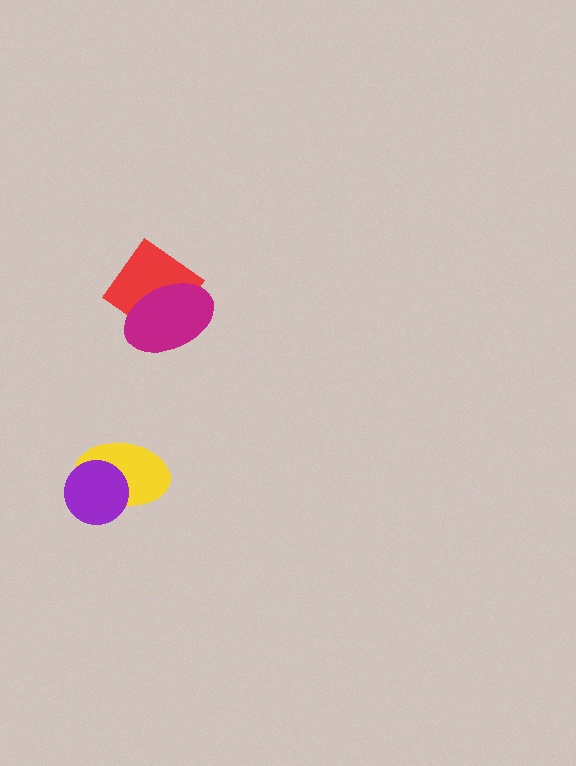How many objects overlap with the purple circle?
1 object overlaps with the purple circle.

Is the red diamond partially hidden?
Yes, it is partially covered by another shape.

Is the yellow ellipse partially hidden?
Yes, it is partially covered by another shape.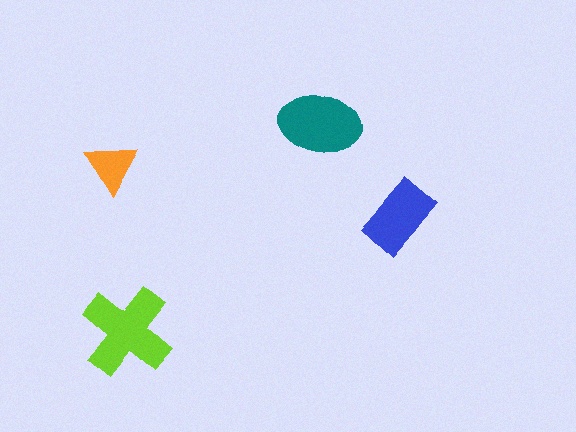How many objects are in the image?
There are 4 objects in the image.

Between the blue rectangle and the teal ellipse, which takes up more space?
The teal ellipse.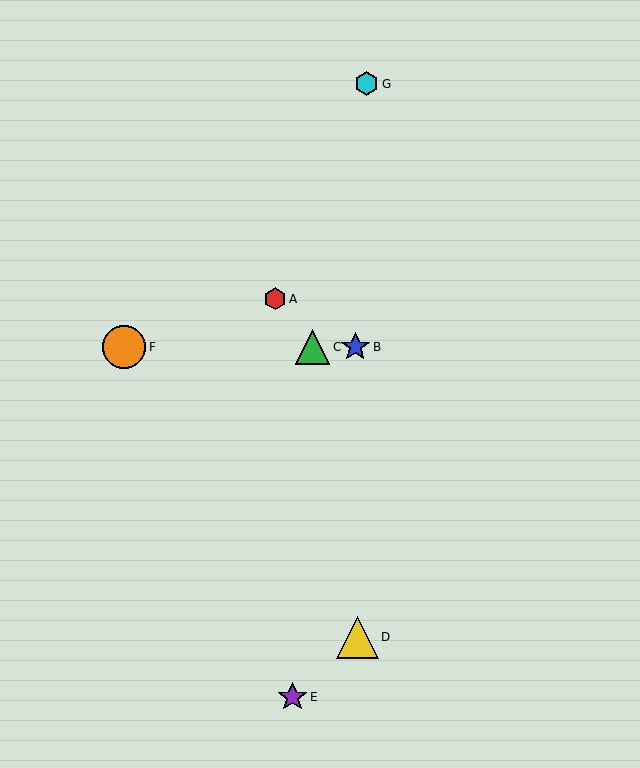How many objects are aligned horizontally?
3 objects (B, C, F) are aligned horizontally.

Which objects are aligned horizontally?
Objects B, C, F are aligned horizontally.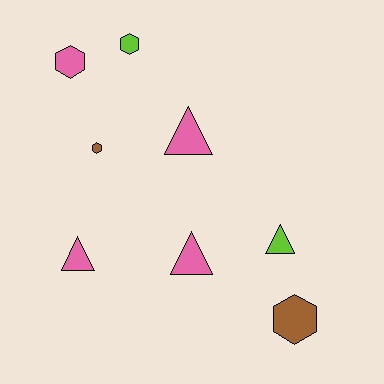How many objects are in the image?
There are 8 objects.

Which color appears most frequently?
Pink, with 4 objects.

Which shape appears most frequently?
Triangle, with 4 objects.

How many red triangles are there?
There are no red triangles.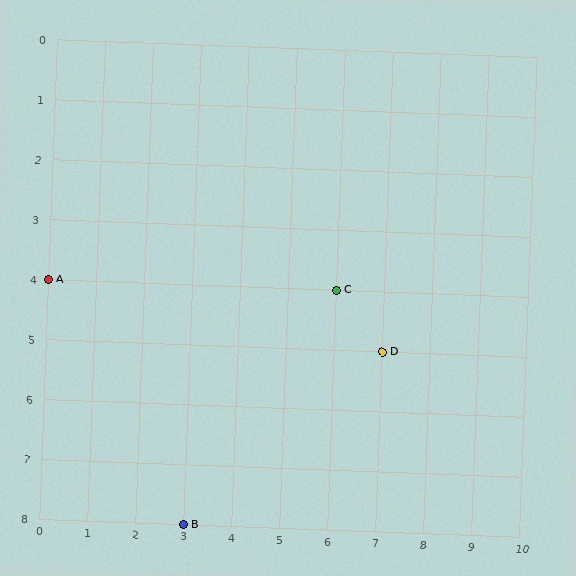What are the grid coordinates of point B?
Point B is at grid coordinates (3, 8).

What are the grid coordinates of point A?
Point A is at grid coordinates (0, 4).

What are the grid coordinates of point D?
Point D is at grid coordinates (7, 5).